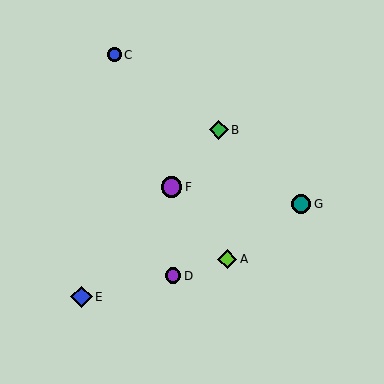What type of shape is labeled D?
Shape D is a purple circle.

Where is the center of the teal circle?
The center of the teal circle is at (301, 204).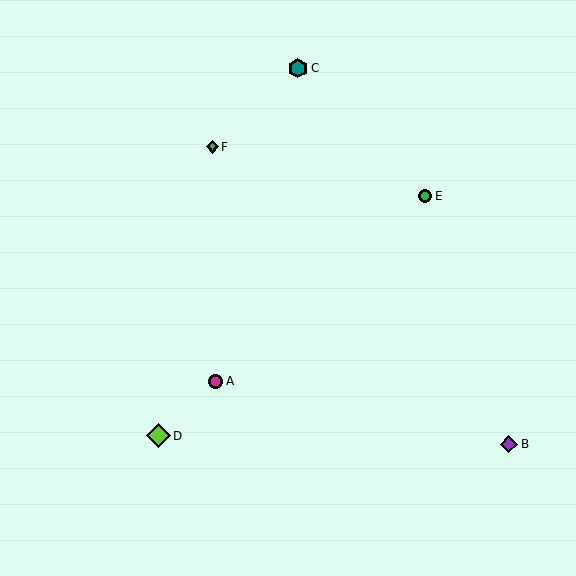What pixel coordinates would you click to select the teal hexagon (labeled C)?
Click at (298, 68) to select the teal hexagon C.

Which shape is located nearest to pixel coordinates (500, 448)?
The purple diamond (labeled B) at (509, 444) is nearest to that location.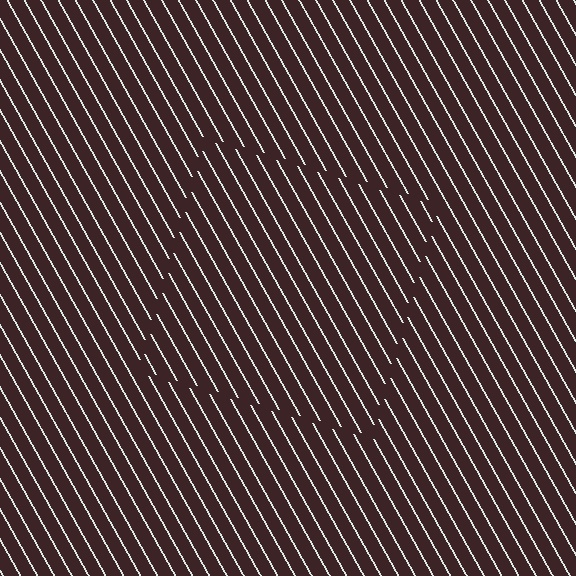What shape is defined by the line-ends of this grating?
An illusory square. The interior of the shape contains the same grating, shifted by half a period — the contour is defined by the phase discontinuity where line-ends from the inner and outer gratings abut.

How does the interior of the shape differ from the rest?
The interior of the shape contains the same grating, shifted by half a period — the contour is defined by the phase discontinuity where line-ends from the inner and outer gratings abut.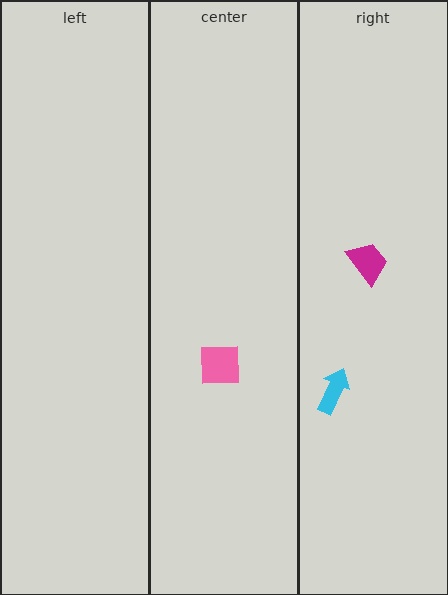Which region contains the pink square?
The center region.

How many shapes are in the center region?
1.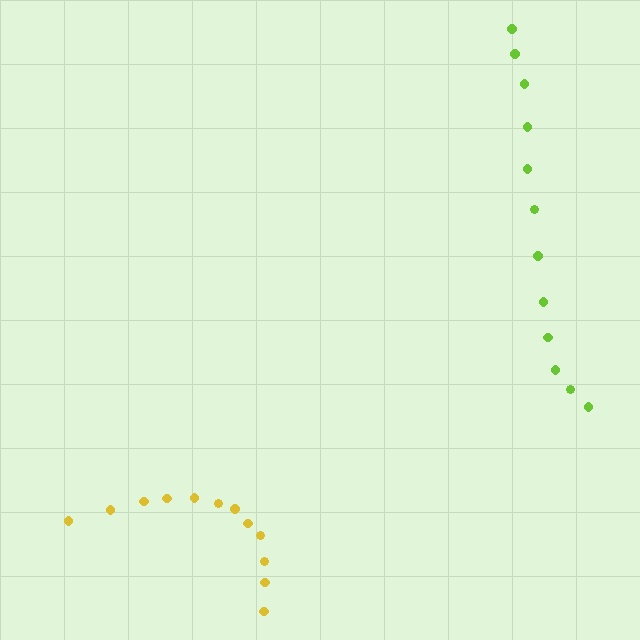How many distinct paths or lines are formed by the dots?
There are 2 distinct paths.